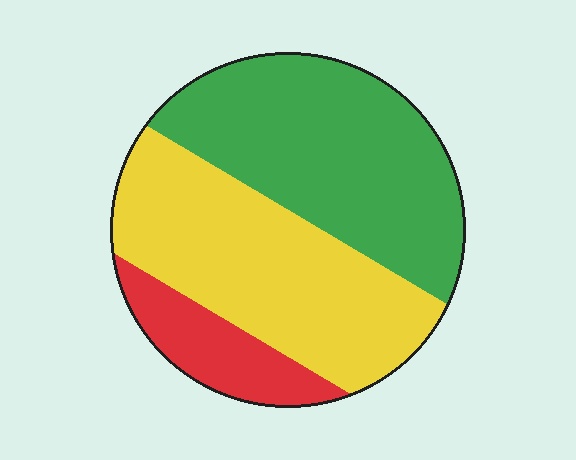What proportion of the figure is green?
Green covers about 45% of the figure.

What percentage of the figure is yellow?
Yellow covers around 45% of the figure.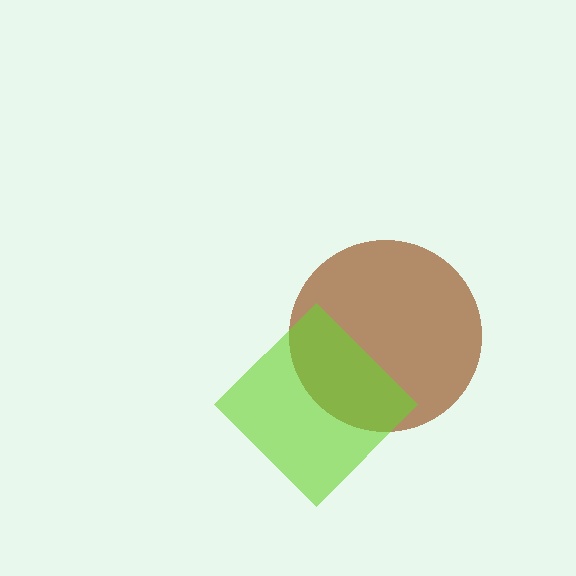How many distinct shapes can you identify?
There are 2 distinct shapes: a brown circle, a lime diamond.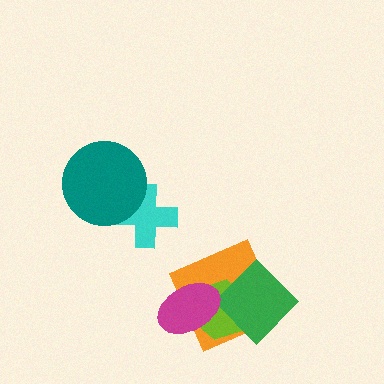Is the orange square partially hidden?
Yes, it is partially covered by another shape.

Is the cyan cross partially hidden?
Yes, it is partially covered by another shape.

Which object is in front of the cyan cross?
The teal circle is in front of the cyan cross.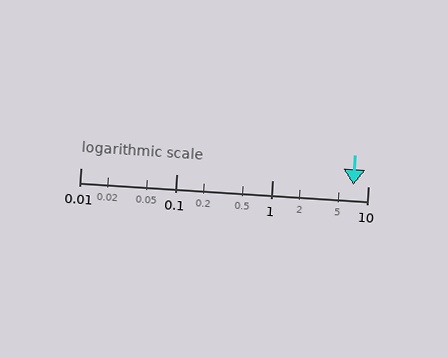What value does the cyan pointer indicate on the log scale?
The pointer indicates approximately 7.1.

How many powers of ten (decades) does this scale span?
The scale spans 3 decades, from 0.01 to 10.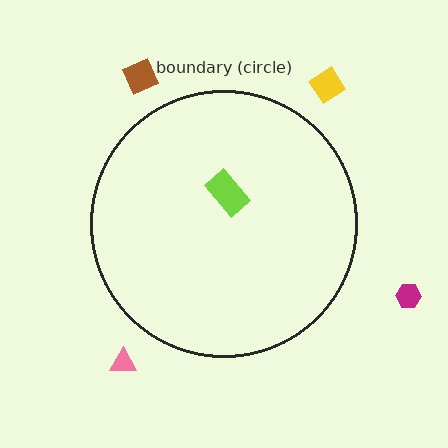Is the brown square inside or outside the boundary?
Outside.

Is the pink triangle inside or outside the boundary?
Outside.